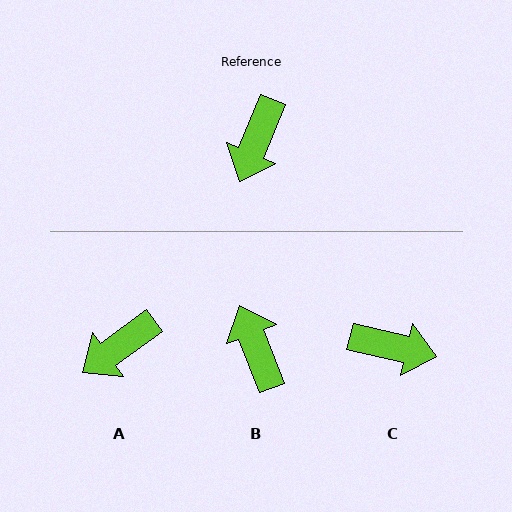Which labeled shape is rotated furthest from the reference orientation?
B, about 137 degrees away.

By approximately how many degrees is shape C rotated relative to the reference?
Approximately 99 degrees counter-clockwise.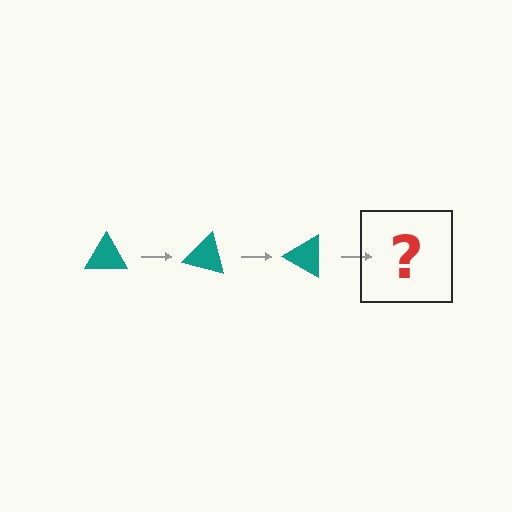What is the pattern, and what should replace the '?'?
The pattern is that the triangle rotates 15 degrees each step. The '?' should be a teal triangle rotated 45 degrees.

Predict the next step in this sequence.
The next step is a teal triangle rotated 45 degrees.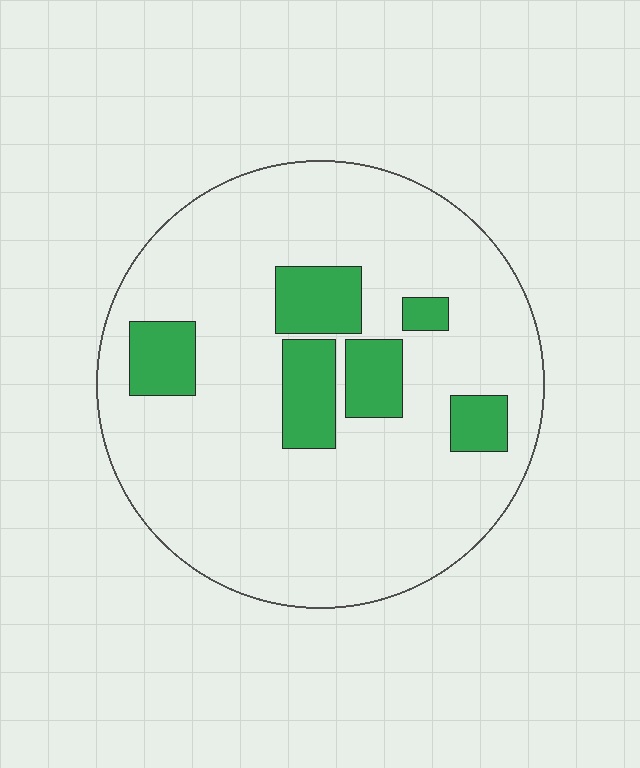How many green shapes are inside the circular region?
6.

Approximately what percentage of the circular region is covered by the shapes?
Approximately 15%.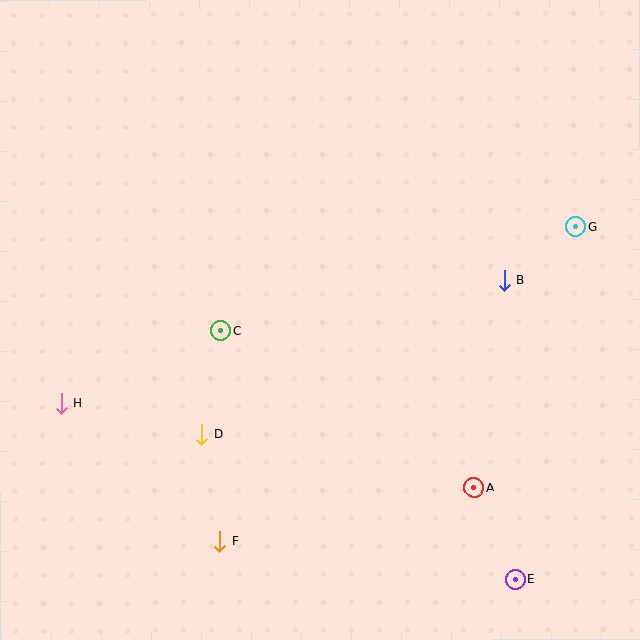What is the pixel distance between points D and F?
The distance between D and F is 109 pixels.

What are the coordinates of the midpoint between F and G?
The midpoint between F and G is at (398, 384).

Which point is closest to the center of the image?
Point C at (221, 331) is closest to the center.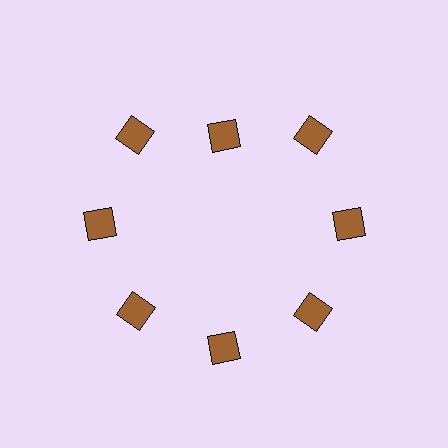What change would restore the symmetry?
The symmetry would be restored by moving it outward, back onto the ring so that all 8 diamonds sit at equal angles and equal distance from the center.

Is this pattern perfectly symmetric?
No. The 8 brown diamonds are arranged in a ring, but one element near the 12 o'clock position is pulled inward toward the center, breaking the 8-fold rotational symmetry.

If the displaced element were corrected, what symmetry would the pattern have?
It would have 8-fold rotational symmetry — the pattern would map onto itself every 45 degrees.